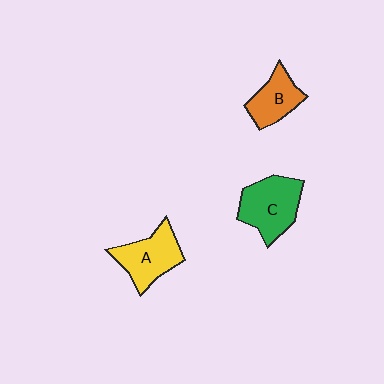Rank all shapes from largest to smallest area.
From largest to smallest: C (green), A (yellow), B (orange).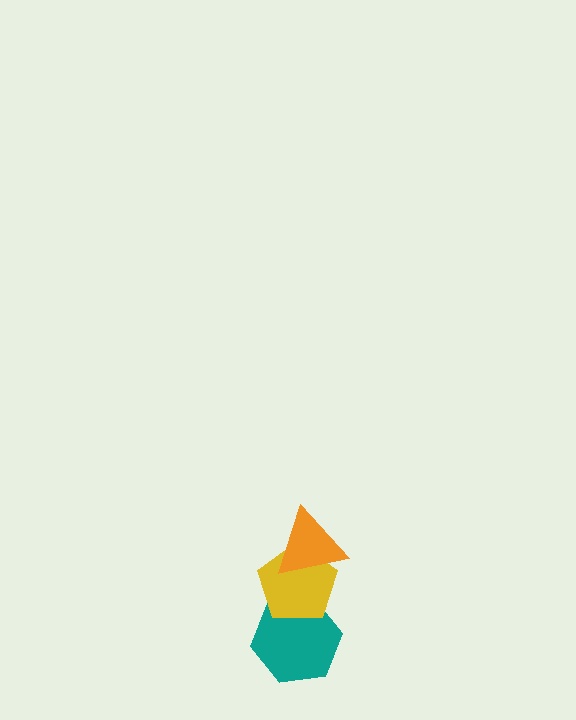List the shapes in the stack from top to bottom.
From top to bottom: the orange triangle, the yellow pentagon, the teal hexagon.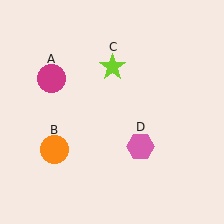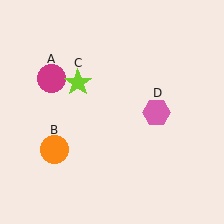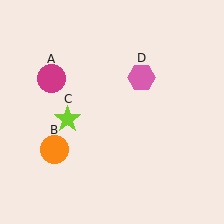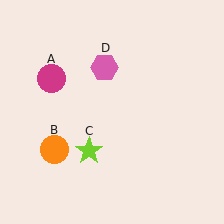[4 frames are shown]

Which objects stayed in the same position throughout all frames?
Magenta circle (object A) and orange circle (object B) remained stationary.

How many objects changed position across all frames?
2 objects changed position: lime star (object C), pink hexagon (object D).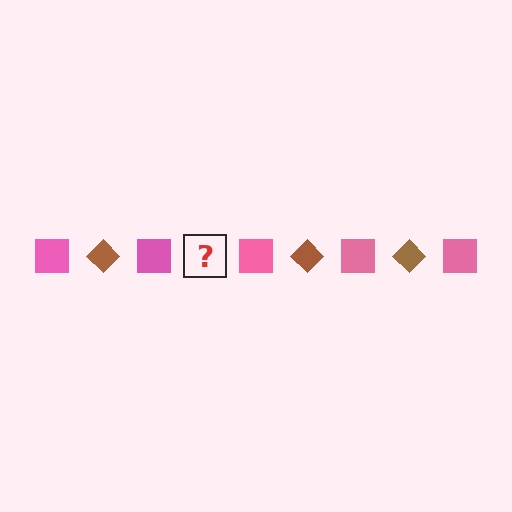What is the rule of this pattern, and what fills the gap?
The rule is that the pattern alternates between pink square and brown diamond. The gap should be filled with a brown diamond.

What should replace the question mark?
The question mark should be replaced with a brown diamond.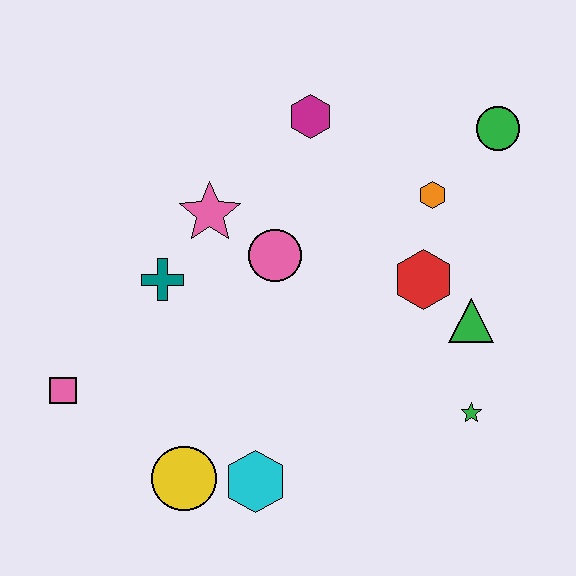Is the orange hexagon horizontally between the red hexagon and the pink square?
No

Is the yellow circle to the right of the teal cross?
Yes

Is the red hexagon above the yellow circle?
Yes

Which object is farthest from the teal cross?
The green circle is farthest from the teal cross.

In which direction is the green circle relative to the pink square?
The green circle is to the right of the pink square.